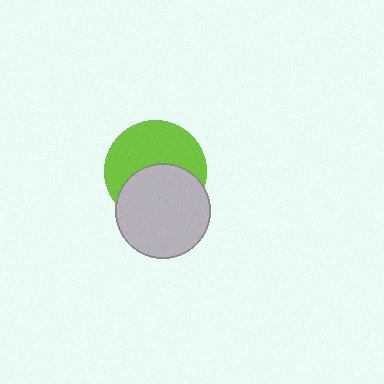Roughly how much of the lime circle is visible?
About half of it is visible (roughly 54%).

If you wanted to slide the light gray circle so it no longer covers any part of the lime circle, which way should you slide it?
Slide it down — that is the most direct way to separate the two shapes.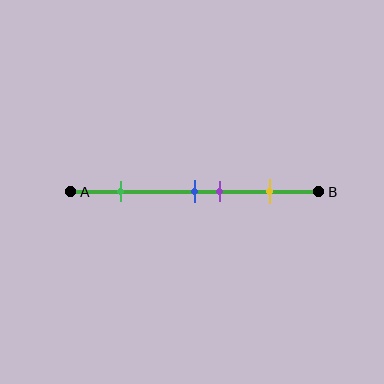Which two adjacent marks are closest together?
The blue and purple marks are the closest adjacent pair.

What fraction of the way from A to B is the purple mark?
The purple mark is approximately 60% (0.6) of the way from A to B.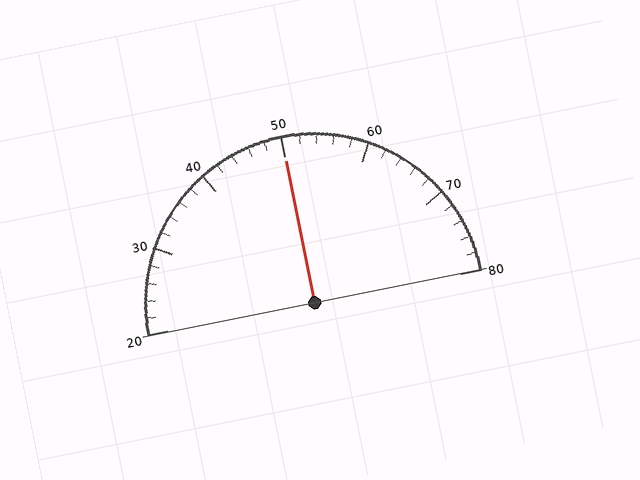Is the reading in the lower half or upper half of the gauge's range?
The reading is in the upper half of the range (20 to 80).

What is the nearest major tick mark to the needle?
The nearest major tick mark is 50.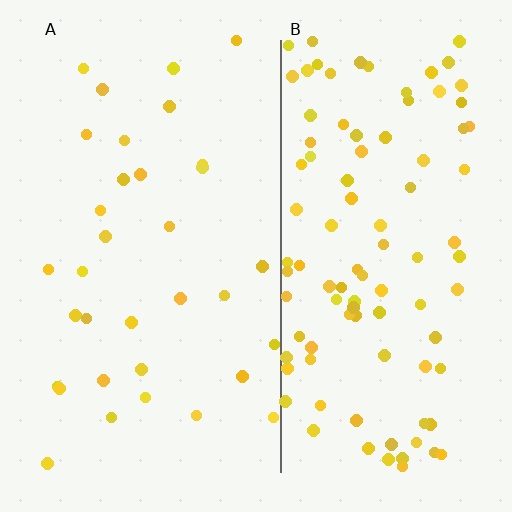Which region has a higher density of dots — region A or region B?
B (the right).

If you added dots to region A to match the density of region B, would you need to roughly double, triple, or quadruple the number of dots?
Approximately triple.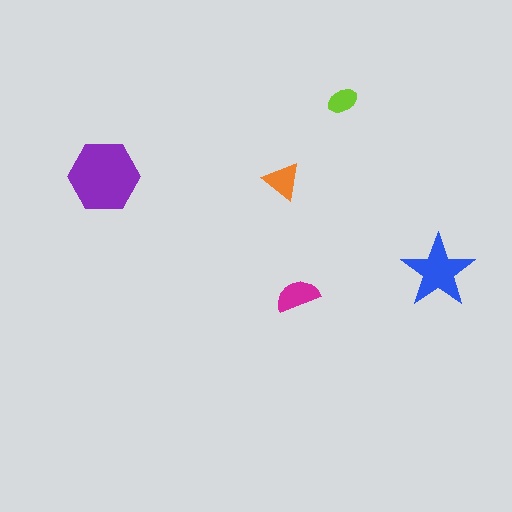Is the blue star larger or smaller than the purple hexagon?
Smaller.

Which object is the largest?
The purple hexagon.